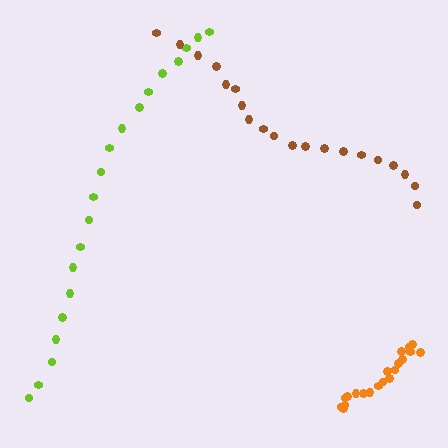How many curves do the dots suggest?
There are 3 distinct paths.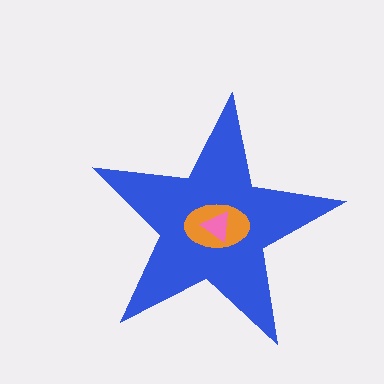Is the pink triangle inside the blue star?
Yes.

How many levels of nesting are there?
3.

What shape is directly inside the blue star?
The orange ellipse.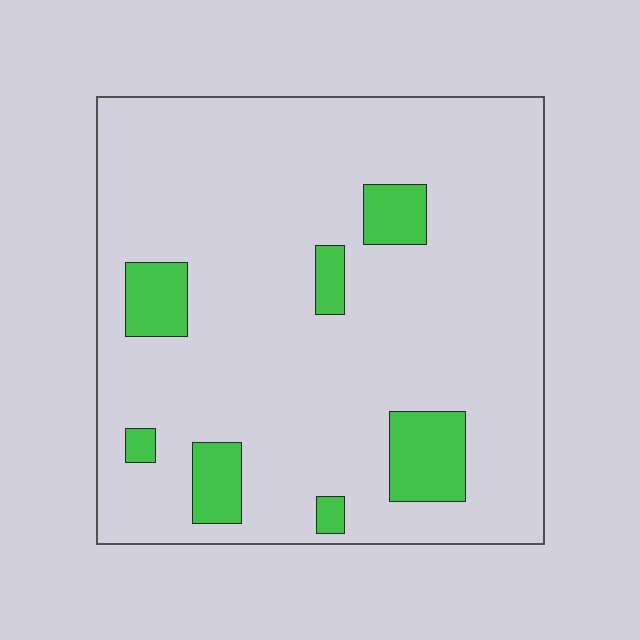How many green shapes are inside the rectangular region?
7.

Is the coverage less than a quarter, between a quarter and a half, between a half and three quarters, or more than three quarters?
Less than a quarter.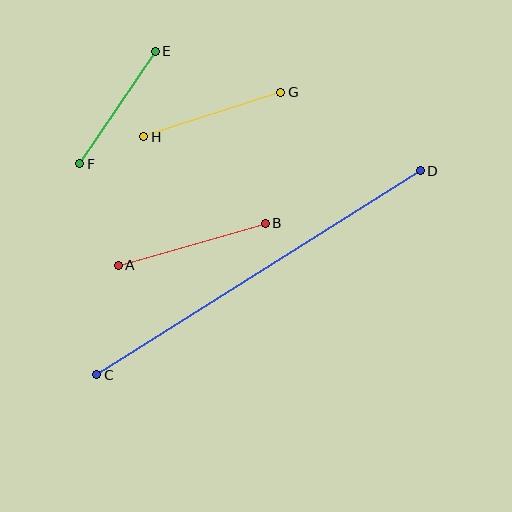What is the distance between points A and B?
The distance is approximately 153 pixels.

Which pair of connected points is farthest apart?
Points C and D are farthest apart.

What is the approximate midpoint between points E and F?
The midpoint is at approximately (118, 108) pixels.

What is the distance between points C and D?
The distance is approximately 382 pixels.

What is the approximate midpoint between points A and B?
The midpoint is at approximately (192, 244) pixels.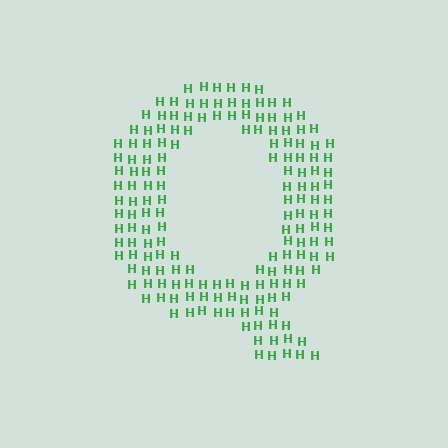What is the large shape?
The large shape is the letter Q.